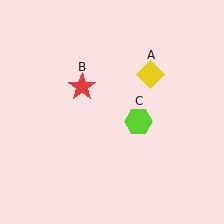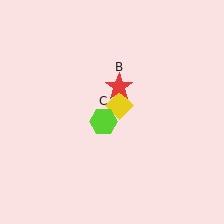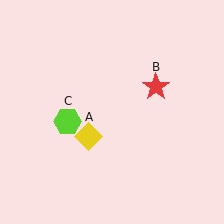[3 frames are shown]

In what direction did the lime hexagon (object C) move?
The lime hexagon (object C) moved left.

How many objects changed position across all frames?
3 objects changed position: yellow diamond (object A), red star (object B), lime hexagon (object C).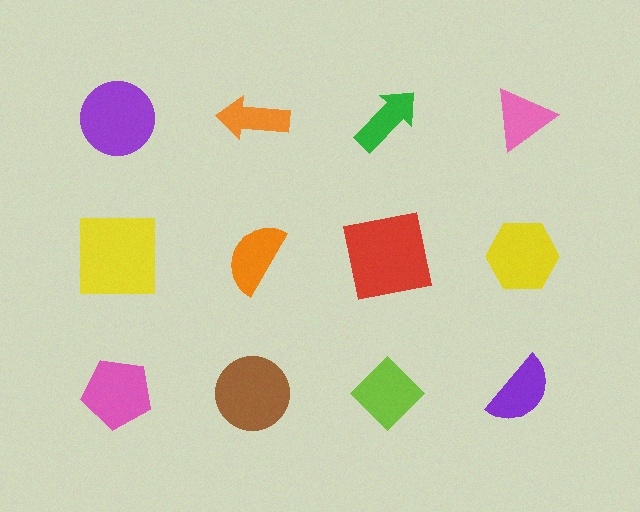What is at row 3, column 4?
A purple semicircle.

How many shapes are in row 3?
4 shapes.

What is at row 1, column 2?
An orange arrow.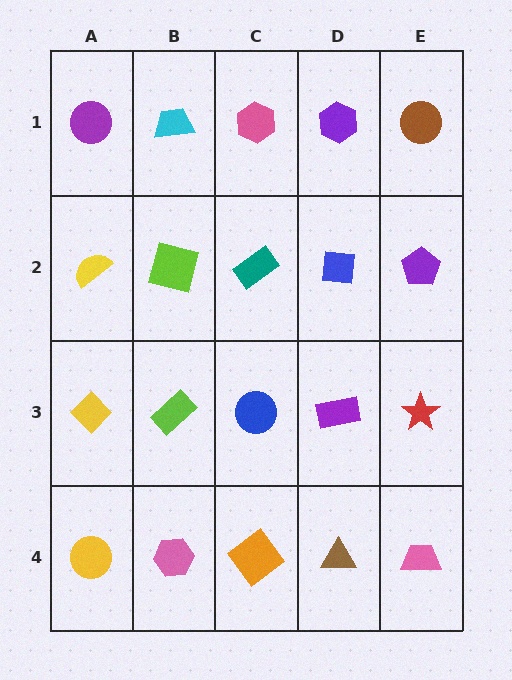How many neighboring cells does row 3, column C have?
4.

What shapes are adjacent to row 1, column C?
A teal rectangle (row 2, column C), a cyan trapezoid (row 1, column B), a purple hexagon (row 1, column D).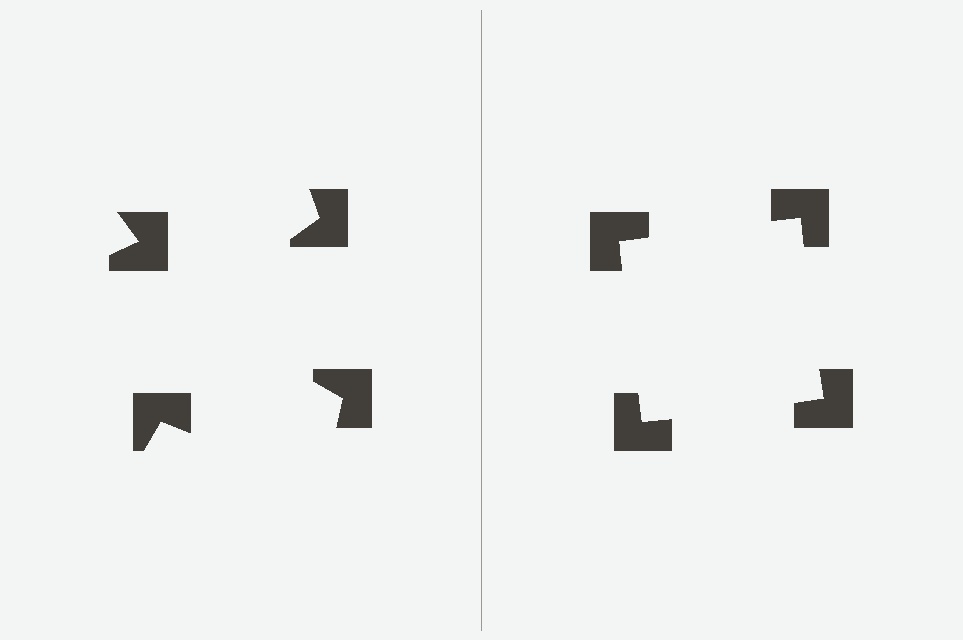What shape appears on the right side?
An illusory square.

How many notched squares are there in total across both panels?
8 — 4 on each side.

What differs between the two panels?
The notched squares are positioned identically on both sides; only the wedge orientations differ. On the right they align to a square; on the left they are misaligned.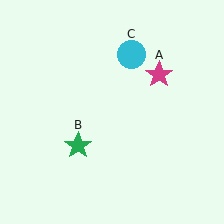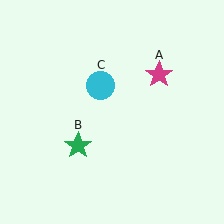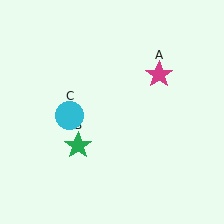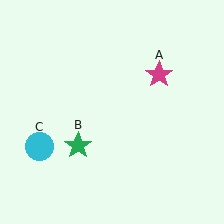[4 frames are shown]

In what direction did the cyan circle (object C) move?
The cyan circle (object C) moved down and to the left.